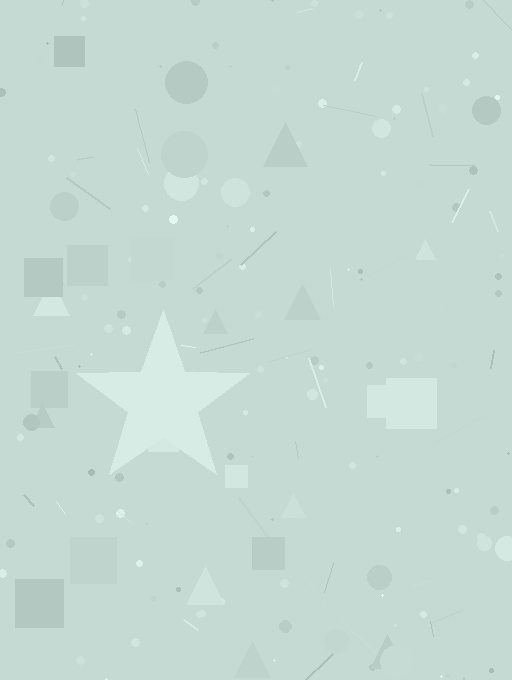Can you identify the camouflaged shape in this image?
The camouflaged shape is a star.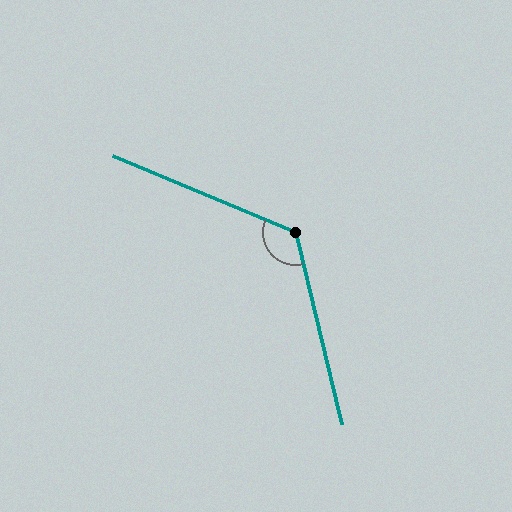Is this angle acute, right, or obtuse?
It is obtuse.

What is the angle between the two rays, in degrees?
Approximately 126 degrees.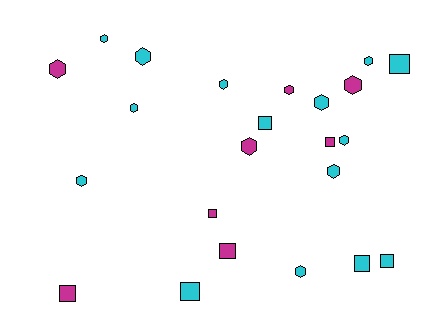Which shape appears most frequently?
Hexagon, with 14 objects.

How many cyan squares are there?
There are 5 cyan squares.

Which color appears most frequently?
Cyan, with 15 objects.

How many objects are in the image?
There are 23 objects.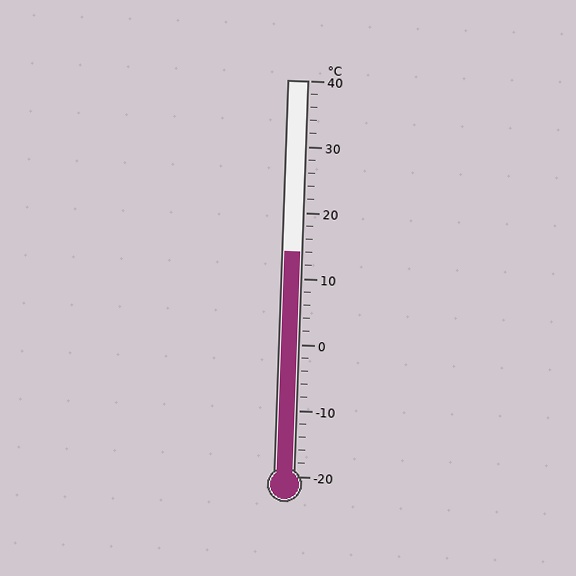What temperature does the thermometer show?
The thermometer shows approximately 14°C.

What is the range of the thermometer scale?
The thermometer scale ranges from -20°C to 40°C.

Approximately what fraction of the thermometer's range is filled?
The thermometer is filled to approximately 55% of its range.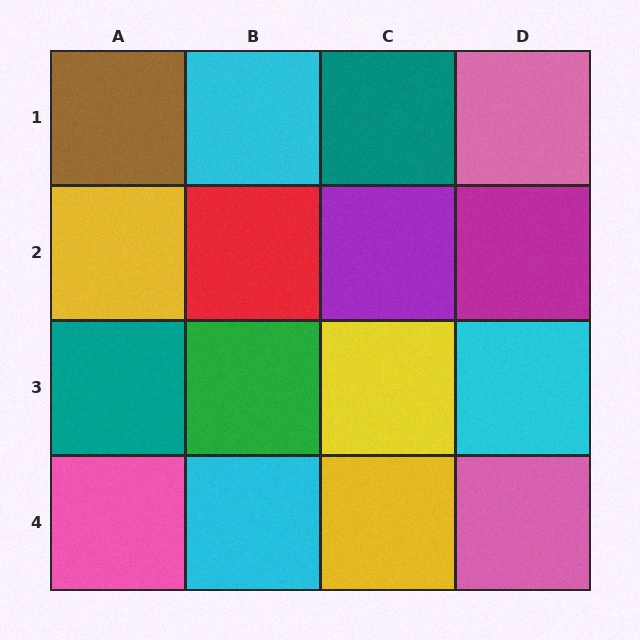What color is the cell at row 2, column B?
Red.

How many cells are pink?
3 cells are pink.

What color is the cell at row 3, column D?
Cyan.